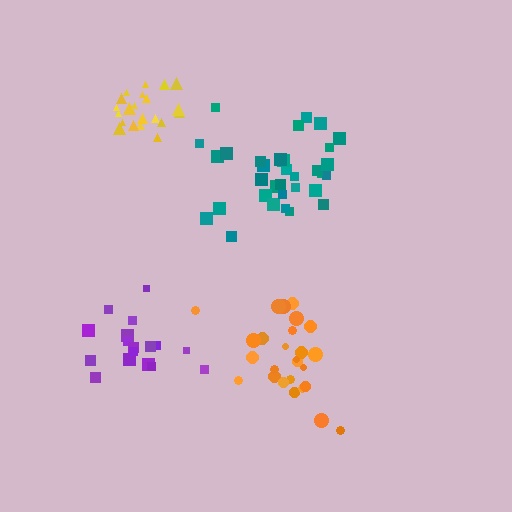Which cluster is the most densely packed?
Yellow.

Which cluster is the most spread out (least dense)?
Purple.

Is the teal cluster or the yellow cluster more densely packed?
Yellow.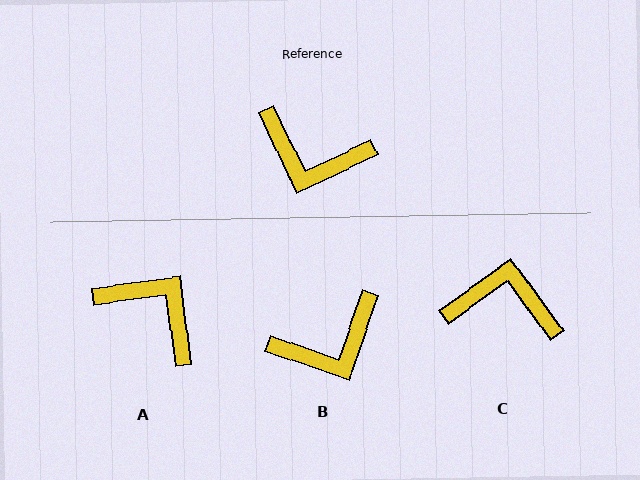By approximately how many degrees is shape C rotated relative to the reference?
Approximately 170 degrees clockwise.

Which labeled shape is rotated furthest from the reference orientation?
C, about 170 degrees away.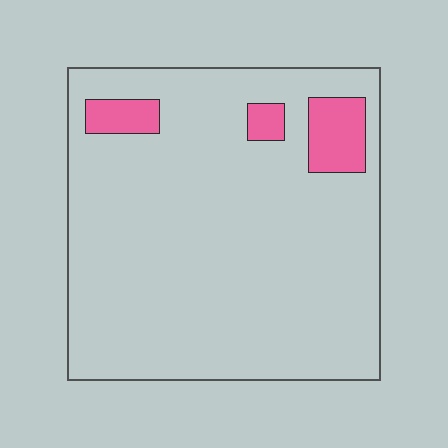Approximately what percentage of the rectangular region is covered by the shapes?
Approximately 10%.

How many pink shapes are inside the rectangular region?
3.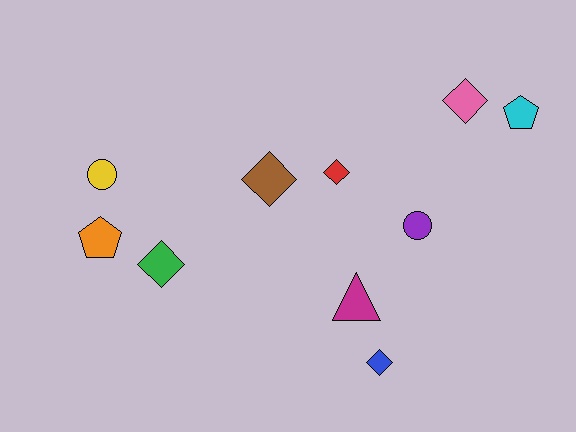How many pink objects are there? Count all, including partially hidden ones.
There is 1 pink object.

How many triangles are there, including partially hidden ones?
There is 1 triangle.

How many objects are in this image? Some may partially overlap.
There are 10 objects.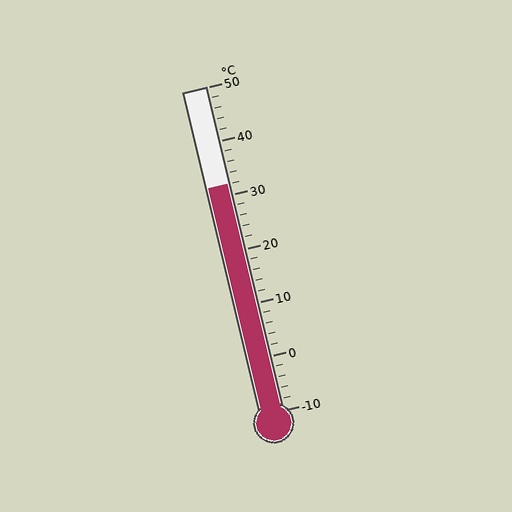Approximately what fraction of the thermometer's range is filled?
The thermometer is filled to approximately 70% of its range.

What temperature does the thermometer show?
The thermometer shows approximately 32°C.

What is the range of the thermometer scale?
The thermometer scale ranges from -10°C to 50°C.